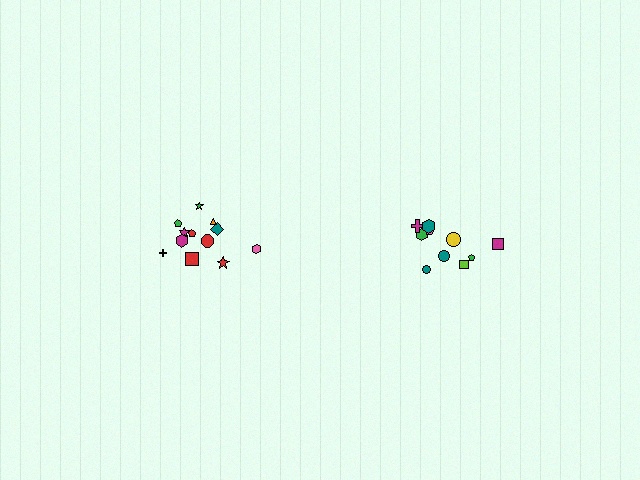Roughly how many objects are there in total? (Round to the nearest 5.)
Roughly 20 objects in total.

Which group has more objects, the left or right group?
The left group.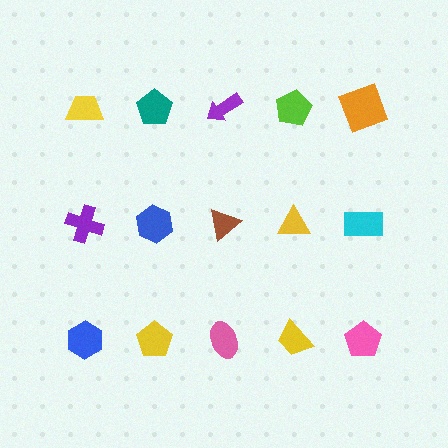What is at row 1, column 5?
An orange square.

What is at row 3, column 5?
A pink pentagon.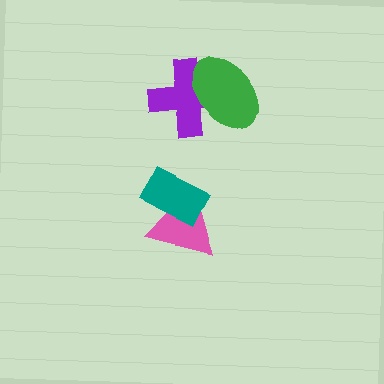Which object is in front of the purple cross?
The green ellipse is in front of the purple cross.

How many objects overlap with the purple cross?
1 object overlaps with the purple cross.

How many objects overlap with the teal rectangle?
1 object overlaps with the teal rectangle.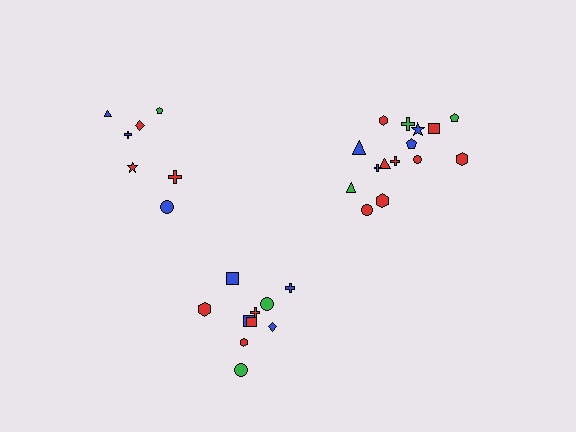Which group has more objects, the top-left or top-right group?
The top-right group.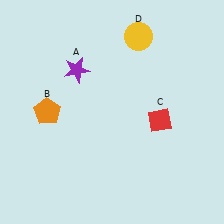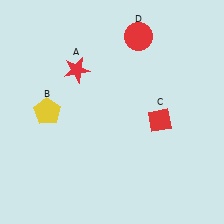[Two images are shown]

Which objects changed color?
A changed from purple to red. B changed from orange to yellow. D changed from yellow to red.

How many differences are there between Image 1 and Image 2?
There are 3 differences between the two images.